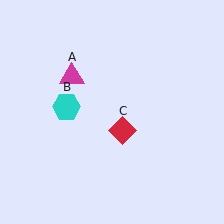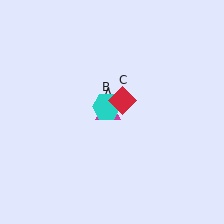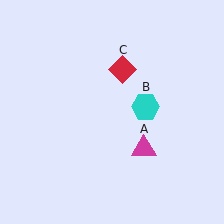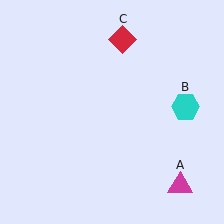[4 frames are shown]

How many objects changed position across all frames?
3 objects changed position: magenta triangle (object A), cyan hexagon (object B), red diamond (object C).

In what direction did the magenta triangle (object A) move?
The magenta triangle (object A) moved down and to the right.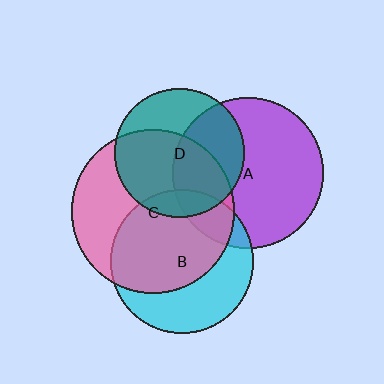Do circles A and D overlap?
Yes.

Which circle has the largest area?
Circle C (pink).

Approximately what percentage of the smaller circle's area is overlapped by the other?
Approximately 45%.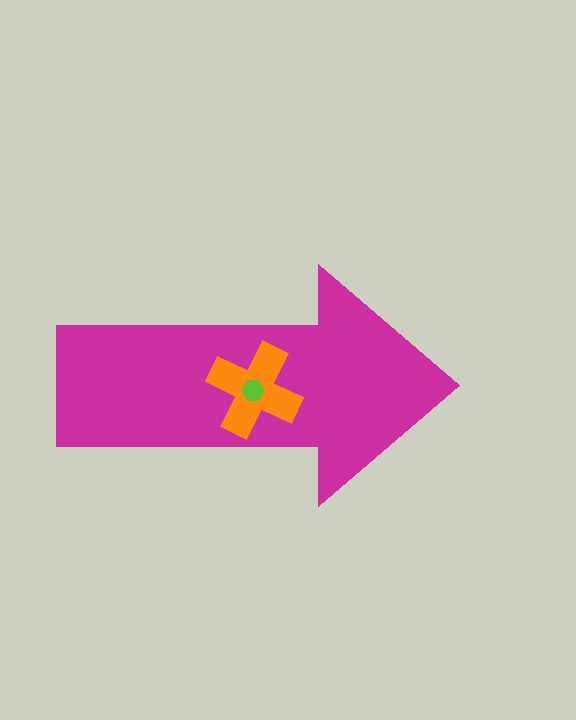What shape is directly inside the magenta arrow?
The orange cross.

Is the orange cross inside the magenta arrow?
Yes.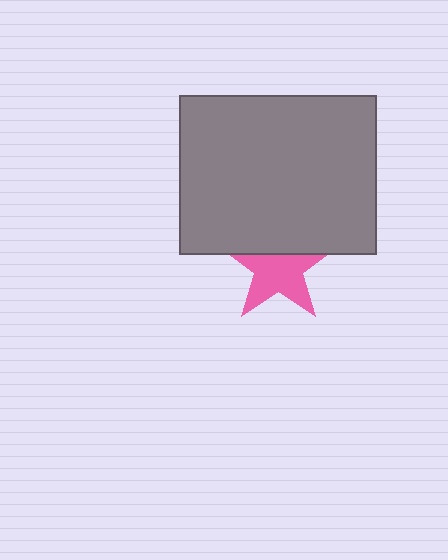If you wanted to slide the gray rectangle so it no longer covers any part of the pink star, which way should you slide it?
Slide it up — that is the most direct way to separate the two shapes.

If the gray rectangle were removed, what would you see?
You would see the complete pink star.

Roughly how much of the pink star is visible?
About half of it is visible (roughly 63%).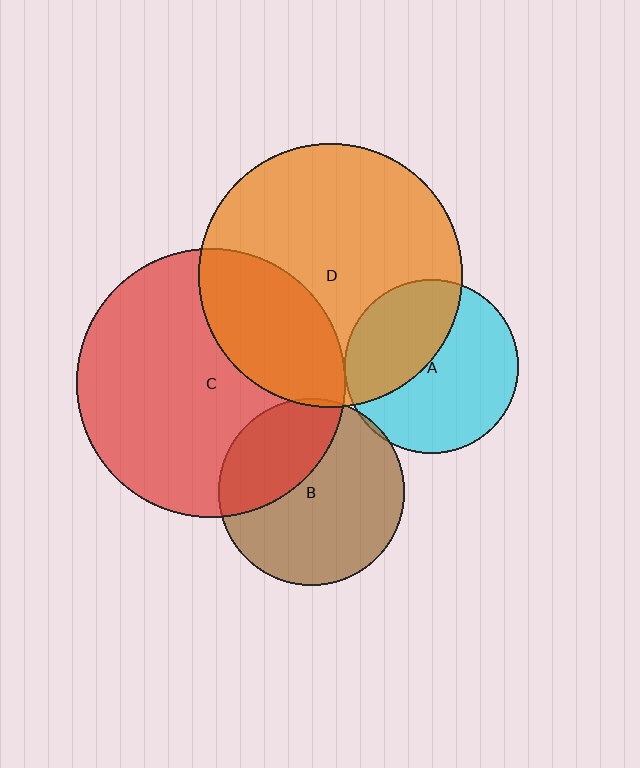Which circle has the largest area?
Circle C (red).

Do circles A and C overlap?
Yes.